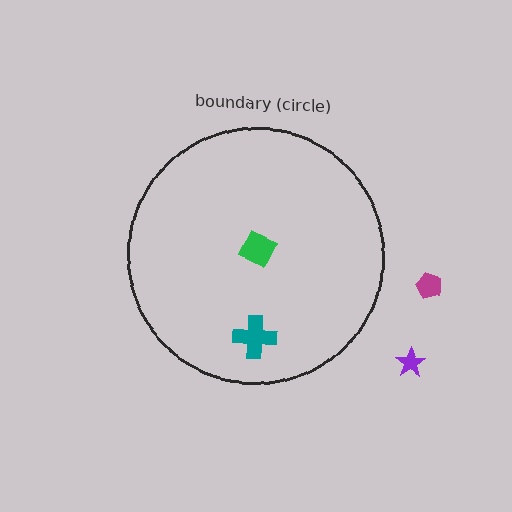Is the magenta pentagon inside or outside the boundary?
Outside.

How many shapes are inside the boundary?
2 inside, 2 outside.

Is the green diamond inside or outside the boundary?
Inside.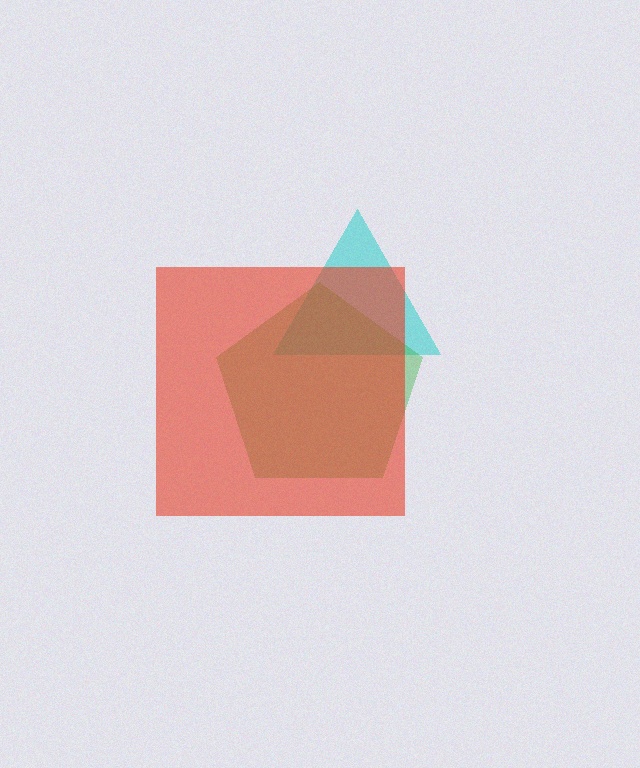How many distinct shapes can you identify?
There are 3 distinct shapes: a cyan triangle, a green pentagon, a red square.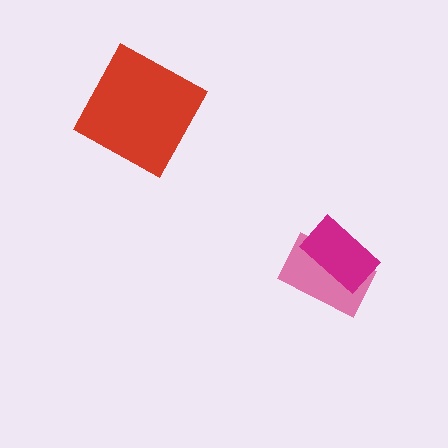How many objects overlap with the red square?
0 objects overlap with the red square.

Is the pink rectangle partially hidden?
Yes, it is partially covered by another shape.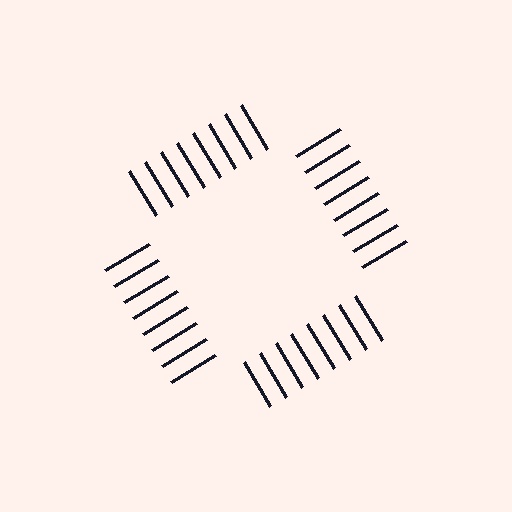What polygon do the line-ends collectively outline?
An illusory square — the line segments terminate on its edges but no continuous stroke is drawn.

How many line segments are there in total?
32 — 8 along each of the 4 edges.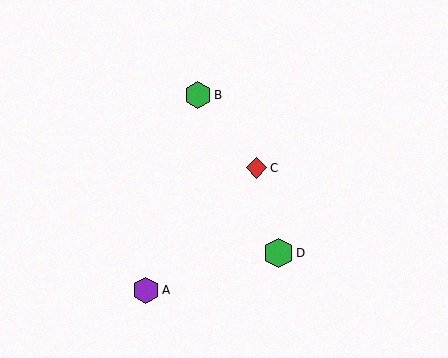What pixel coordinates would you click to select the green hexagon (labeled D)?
Click at (278, 253) to select the green hexagon D.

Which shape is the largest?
The green hexagon (labeled D) is the largest.